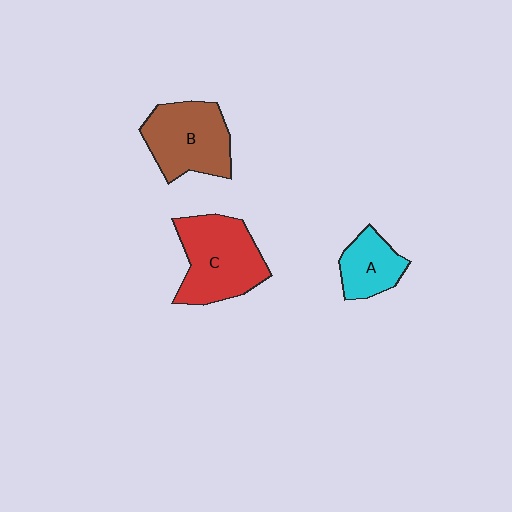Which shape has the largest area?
Shape C (red).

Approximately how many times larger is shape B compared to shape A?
Approximately 1.7 times.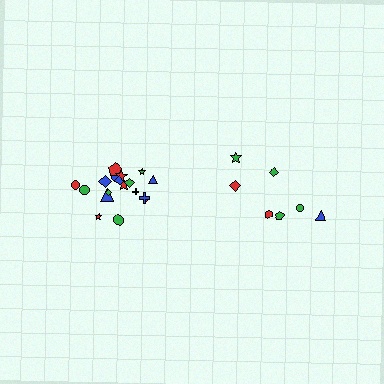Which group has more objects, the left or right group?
The left group.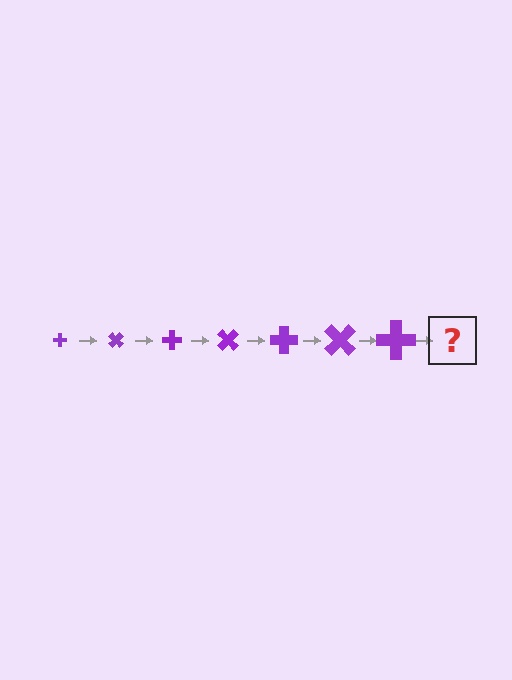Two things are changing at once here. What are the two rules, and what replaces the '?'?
The two rules are that the cross grows larger each step and it rotates 45 degrees each step. The '?' should be a cross, larger than the previous one and rotated 315 degrees from the start.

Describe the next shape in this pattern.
It should be a cross, larger than the previous one and rotated 315 degrees from the start.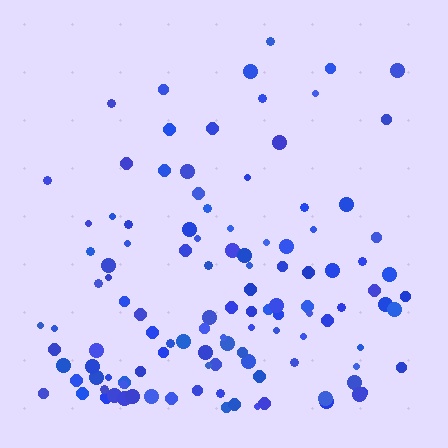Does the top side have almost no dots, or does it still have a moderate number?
Still a moderate number, just noticeably fewer than the bottom.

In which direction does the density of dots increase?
From top to bottom, with the bottom side densest.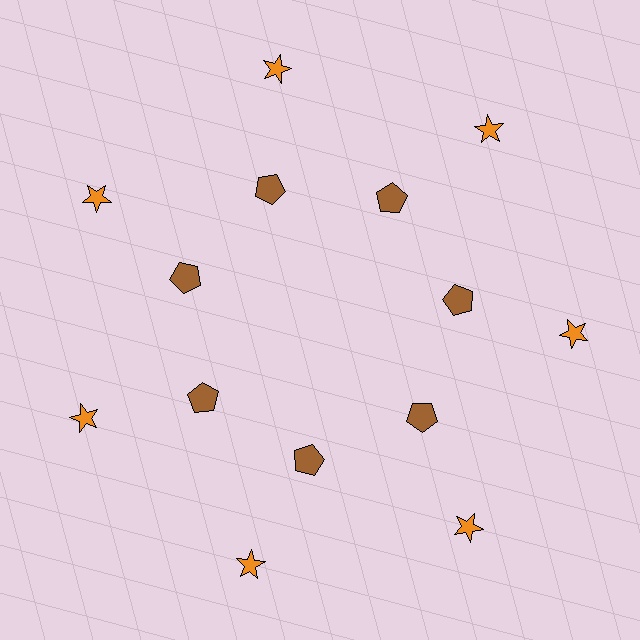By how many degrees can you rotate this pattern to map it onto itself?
The pattern maps onto itself every 51 degrees of rotation.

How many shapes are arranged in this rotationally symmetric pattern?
There are 14 shapes, arranged in 7 groups of 2.